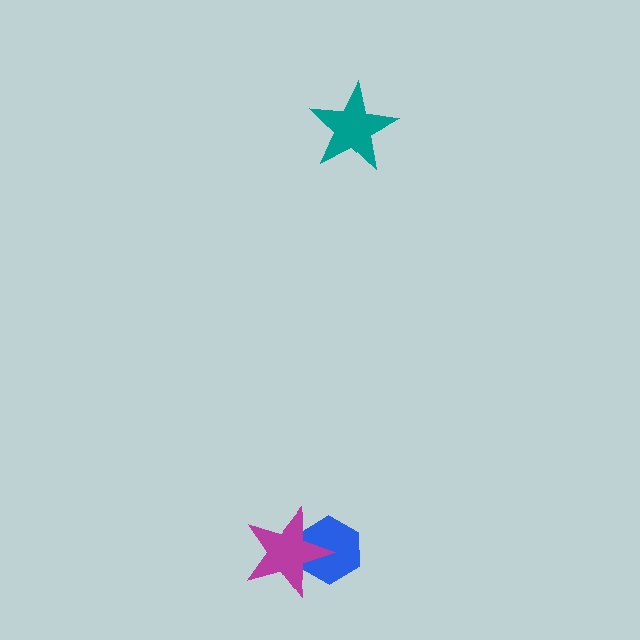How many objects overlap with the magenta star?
1 object overlaps with the magenta star.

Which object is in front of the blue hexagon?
The magenta star is in front of the blue hexagon.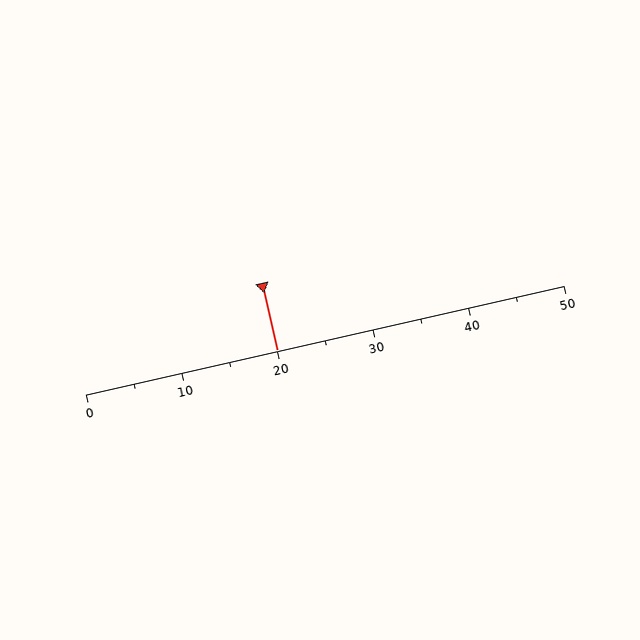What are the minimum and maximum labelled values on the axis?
The axis runs from 0 to 50.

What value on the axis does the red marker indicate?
The marker indicates approximately 20.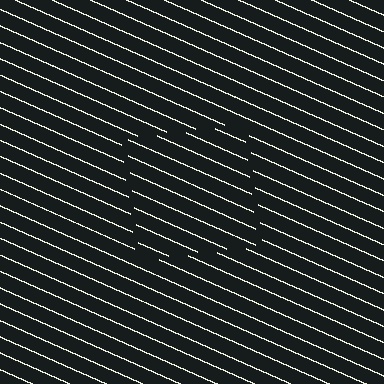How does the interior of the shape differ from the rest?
The interior of the shape contains the same grating, shifted by half a period — the contour is defined by the phase discontinuity where line-ends from the inner and outer gratings abut.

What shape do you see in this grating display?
An illusory square. The interior of the shape contains the same grating, shifted by half a period — the contour is defined by the phase discontinuity where line-ends from the inner and outer gratings abut.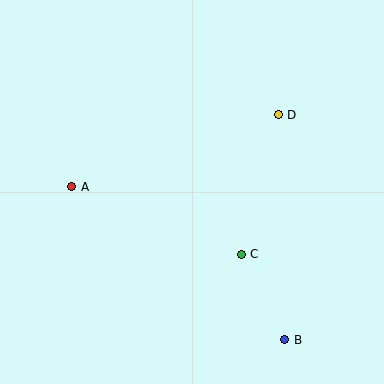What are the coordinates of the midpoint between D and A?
The midpoint between D and A is at (175, 151).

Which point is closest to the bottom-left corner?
Point A is closest to the bottom-left corner.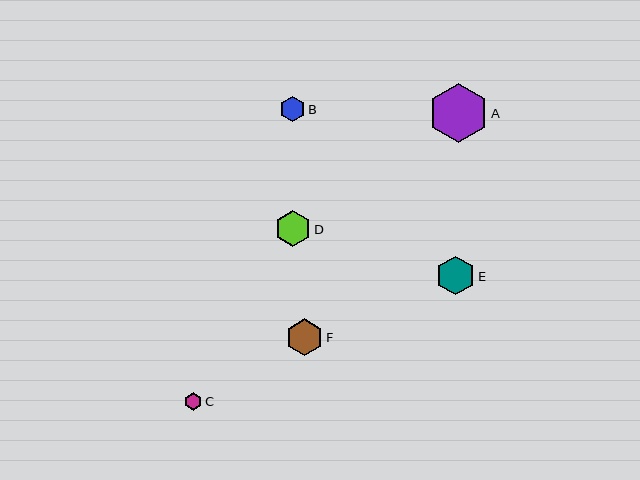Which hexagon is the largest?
Hexagon A is the largest with a size of approximately 59 pixels.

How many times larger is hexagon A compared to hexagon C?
Hexagon A is approximately 3.5 times the size of hexagon C.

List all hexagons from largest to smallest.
From largest to smallest: A, E, F, D, B, C.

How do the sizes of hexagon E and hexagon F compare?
Hexagon E and hexagon F are approximately the same size.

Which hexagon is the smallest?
Hexagon C is the smallest with a size of approximately 17 pixels.